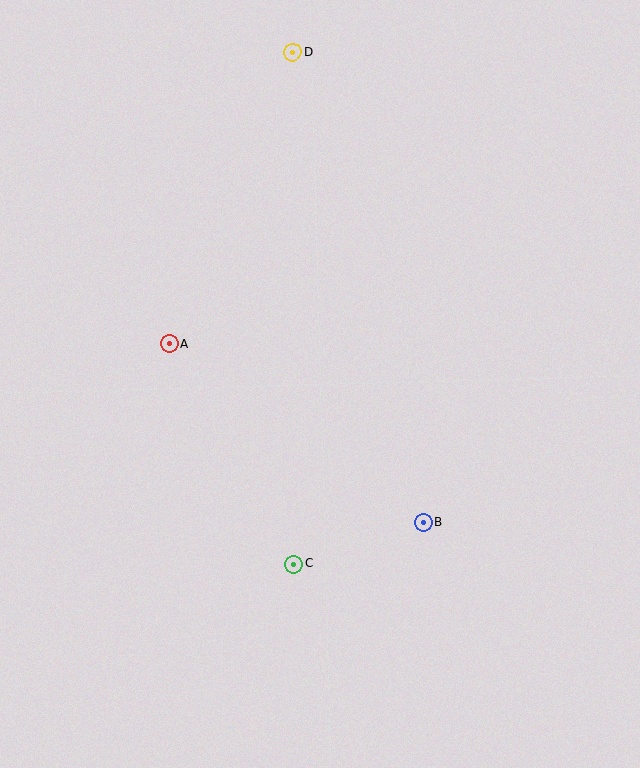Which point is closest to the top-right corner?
Point D is closest to the top-right corner.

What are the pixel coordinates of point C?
Point C is at (294, 564).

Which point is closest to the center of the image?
Point A at (169, 344) is closest to the center.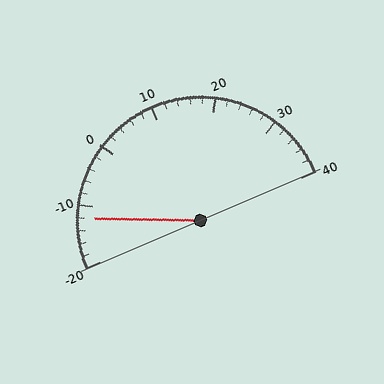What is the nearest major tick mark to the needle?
The nearest major tick mark is -10.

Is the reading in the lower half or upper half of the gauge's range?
The reading is in the lower half of the range (-20 to 40).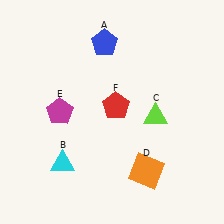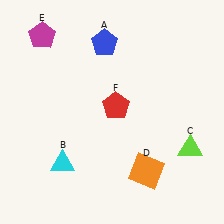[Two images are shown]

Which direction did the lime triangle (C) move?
The lime triangle (C) moved right.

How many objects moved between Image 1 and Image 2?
2 objects moved between the two images.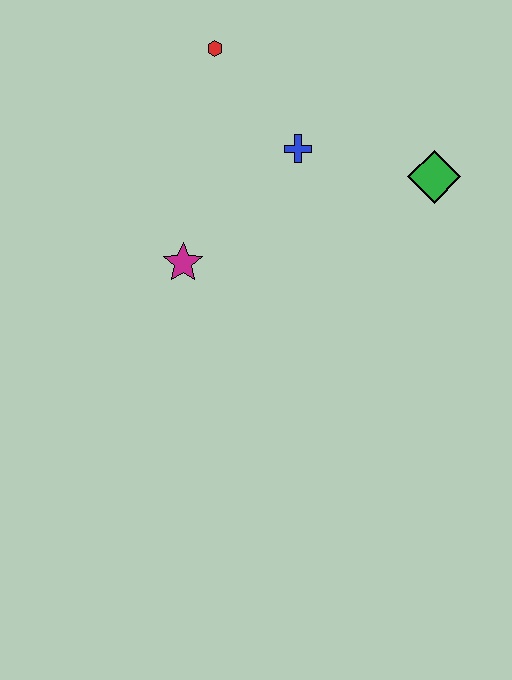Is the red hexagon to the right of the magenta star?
Yes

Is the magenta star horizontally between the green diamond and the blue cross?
No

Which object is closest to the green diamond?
The blue cross is closest to the green diamond.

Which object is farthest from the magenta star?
The green diamond is farthest from the magenta star.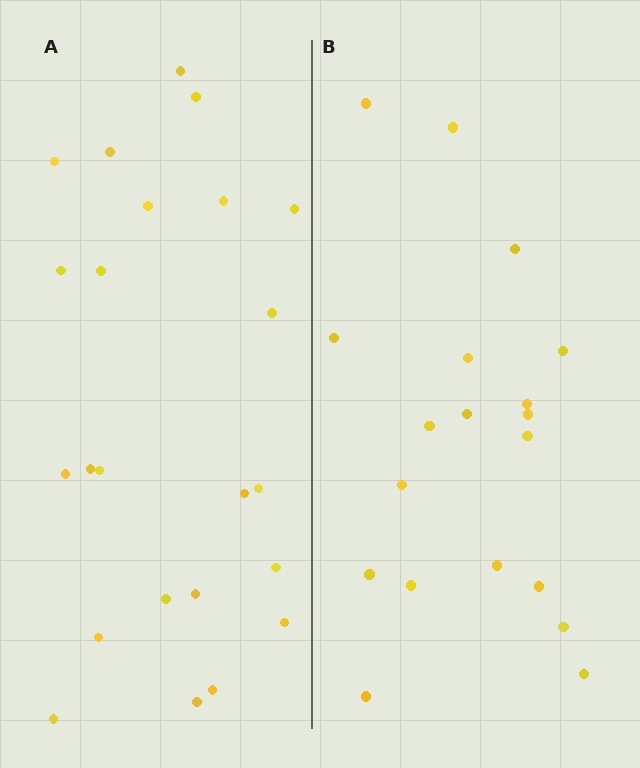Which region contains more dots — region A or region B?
Region A (the left region) has more dots.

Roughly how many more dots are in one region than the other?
Region A has about 4 more dots than region B.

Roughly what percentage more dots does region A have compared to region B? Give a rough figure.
About 20% more.